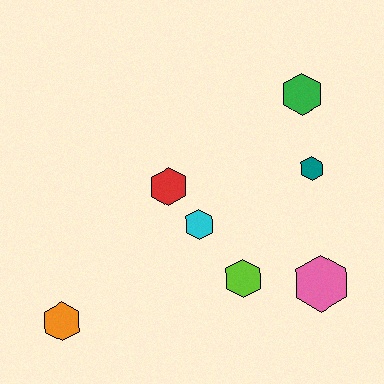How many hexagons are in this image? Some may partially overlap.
There are 7 hexagons.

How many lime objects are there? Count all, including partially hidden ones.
There is 1 lime object.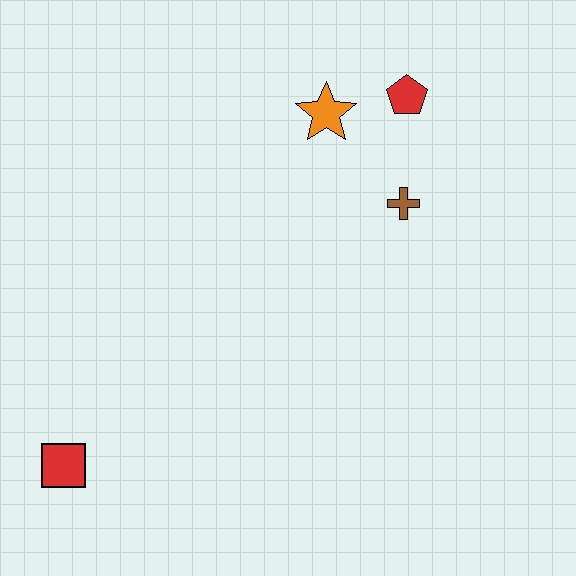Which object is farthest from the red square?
The red pentagon is farthest from the red square.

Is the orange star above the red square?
Yes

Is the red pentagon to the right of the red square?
Yes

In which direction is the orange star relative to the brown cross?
The orange star is above the brown cross.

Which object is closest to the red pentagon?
The orange star is closest to the red pentagon.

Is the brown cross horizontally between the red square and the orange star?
No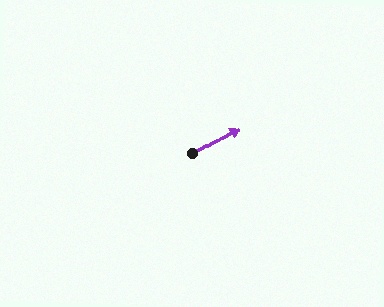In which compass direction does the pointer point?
Northeast.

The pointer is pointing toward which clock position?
Roughly 2 o'clock.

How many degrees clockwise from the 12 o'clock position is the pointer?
Approximately 61 degrees.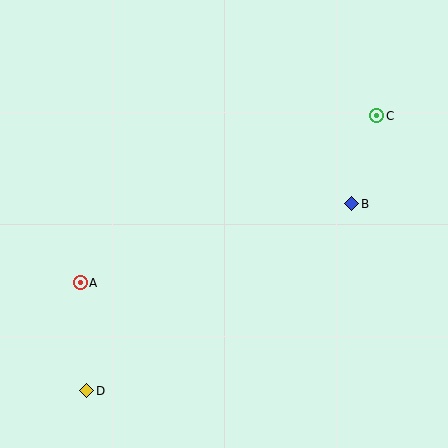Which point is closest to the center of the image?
Point B at (352, 204) is closest to the center.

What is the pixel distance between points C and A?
The distance between C and A is 340 pixels.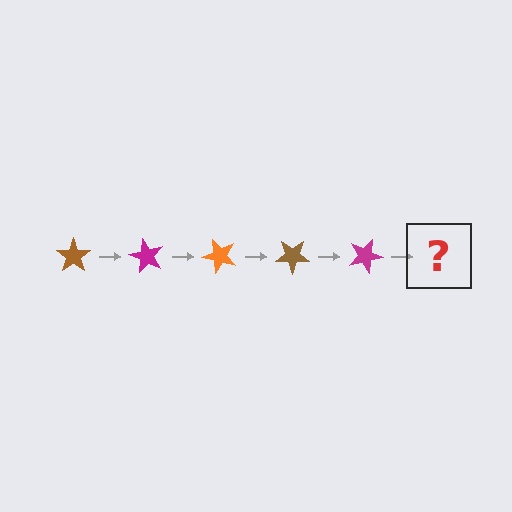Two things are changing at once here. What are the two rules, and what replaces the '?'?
The two rules are that it rotates 60 degrees each step and the color cycles through brown, magenta, and orange. The '?' should be an orange star, rotated 300 degrees from the start.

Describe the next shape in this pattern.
It should be an orange star, rotated 300 degrees from the start.